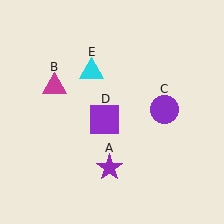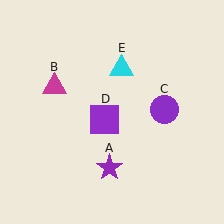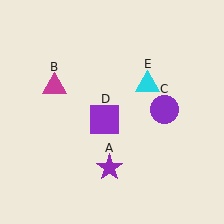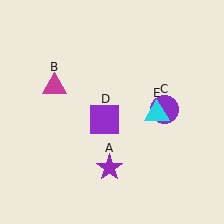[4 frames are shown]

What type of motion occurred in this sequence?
The cyan triangle (object E) rotated clockwise around the center of the scene.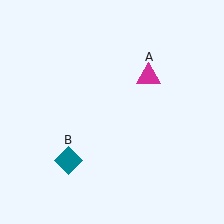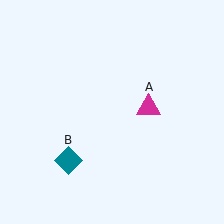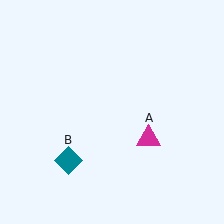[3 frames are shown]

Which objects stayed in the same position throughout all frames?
Teal diamond (object B) remained stationary.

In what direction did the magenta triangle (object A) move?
The magenta triangle (object A) moved down.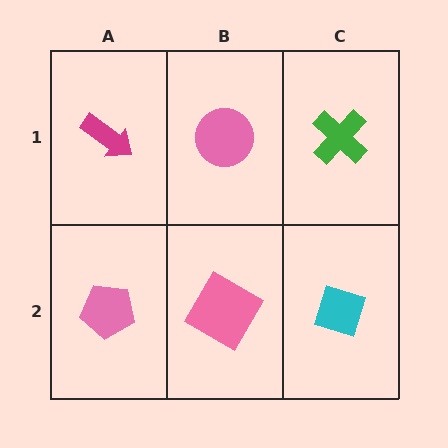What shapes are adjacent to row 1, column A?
A pink pentagon (row 2, column A), a pink circle (row 1, column B).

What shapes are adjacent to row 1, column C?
A cyan diamond (row 2, column C), a pink circle (row 1, column B).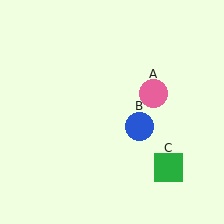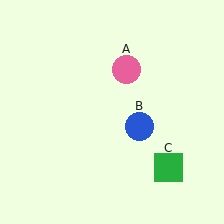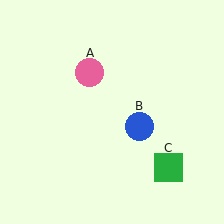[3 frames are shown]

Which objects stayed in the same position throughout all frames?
Blue circle (object B) and green square (object C) remained stationary.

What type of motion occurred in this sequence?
The pink circle (object A) rotated counterclockwise around the center of the scene.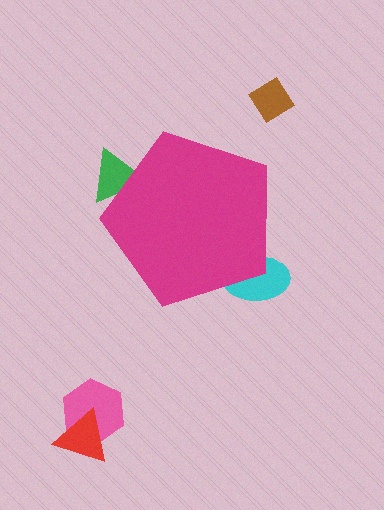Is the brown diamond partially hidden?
No, the brown diamond is fully visible.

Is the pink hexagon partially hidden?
No, the pink hexagon is fully visible.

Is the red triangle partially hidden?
No, the red triangle is fully visible.